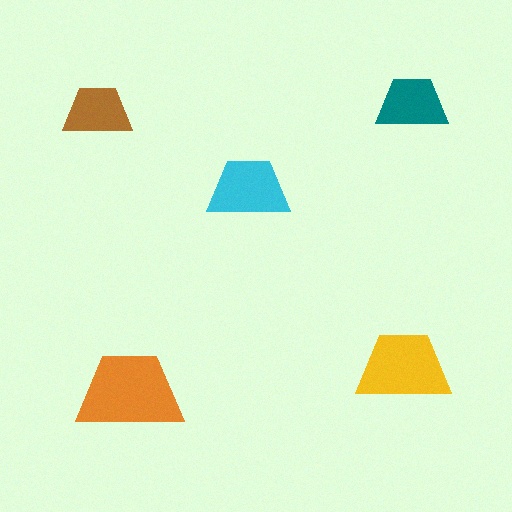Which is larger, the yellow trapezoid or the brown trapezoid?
The yellow one.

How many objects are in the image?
There are 5 objects in the image.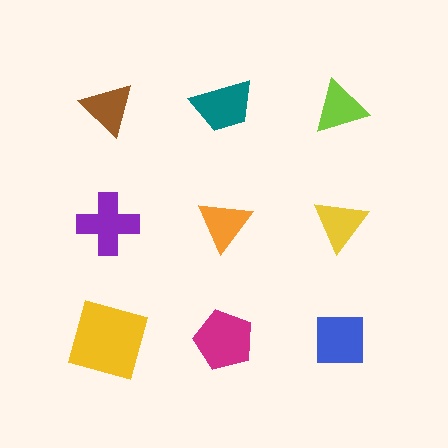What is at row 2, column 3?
A yellow triangle.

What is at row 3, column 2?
A magenta pentagon.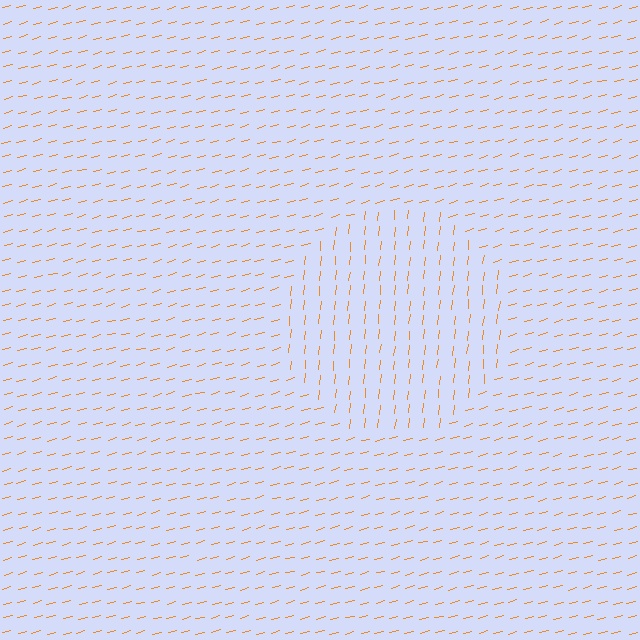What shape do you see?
I see a circle.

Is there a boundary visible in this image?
Yes, there is a texture boundary formed by a change in line orientation.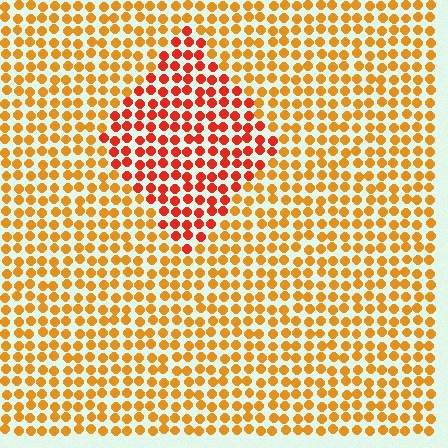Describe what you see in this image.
The image is filled with small orange elements in a uniform arrangement. A diamond-shaped region is visible where the elements are tinted to a slightly different hue, forming a subtle color boundary.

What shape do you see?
I see a diamond.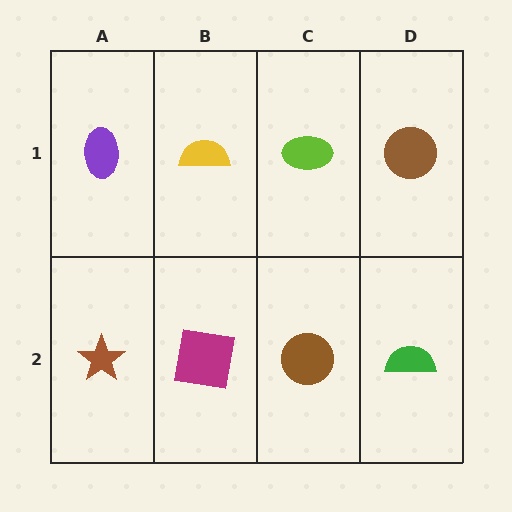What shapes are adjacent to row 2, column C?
A lime ellipse (row 1, column C), a magenta square (row 2, column B), a green semicircle (row 2, column D).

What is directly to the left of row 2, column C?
A magenta square.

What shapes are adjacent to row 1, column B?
A magenta square (row 2, column B), a purple ellipse (row 1, column A), a lime ellipse (row 1, column C).